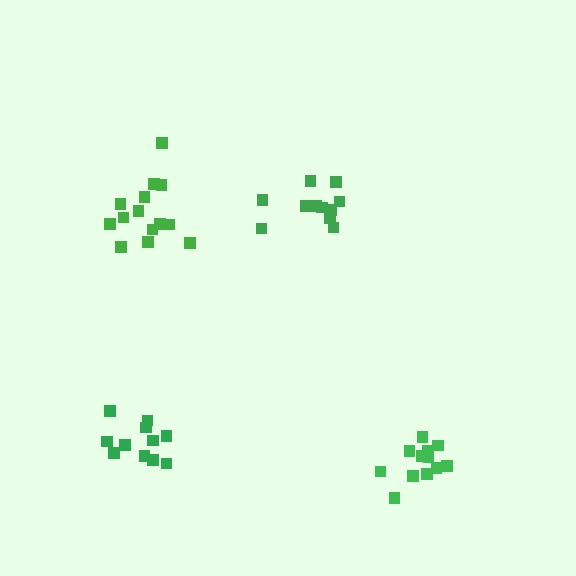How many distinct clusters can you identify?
There are 4 distinct clusters.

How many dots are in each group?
Group 1: 11 dots, Group 2: 12 dots, Group 3: 12 dots, Group 4: 14 dots (49 total).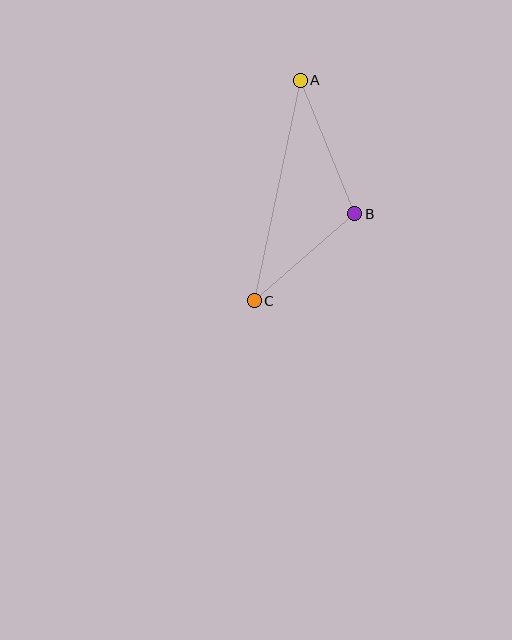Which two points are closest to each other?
Points B and C are closest to each other.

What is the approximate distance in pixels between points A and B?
The distance between A and B is approximately 144 pixels.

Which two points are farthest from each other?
Points A and C are farthest from each other.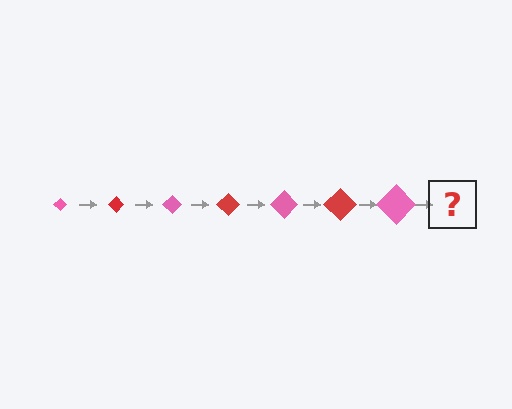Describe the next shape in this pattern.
It should be a red diamond, larger than the previous one.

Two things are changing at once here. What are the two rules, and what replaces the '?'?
The two rules are that the diamond grows larger each step and the color cycles through pink and red. The '?' should be a red diamond, larger than the previous one.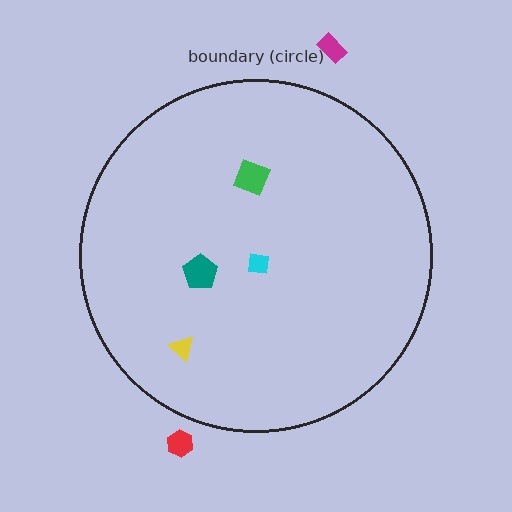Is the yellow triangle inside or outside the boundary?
Inside.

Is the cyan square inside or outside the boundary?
Inside.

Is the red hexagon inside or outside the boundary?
Outside.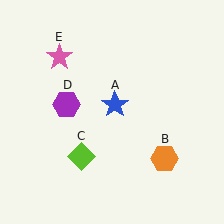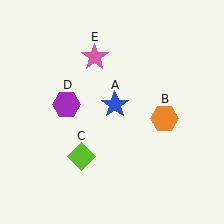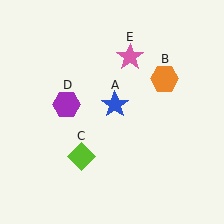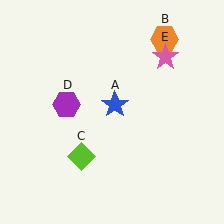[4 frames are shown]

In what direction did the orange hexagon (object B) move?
The orange hexagon (object B) moved up.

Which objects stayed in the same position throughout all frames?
Blue star (object A) and lime diamond (object C) and purple hexagon (object D) remained stationary.